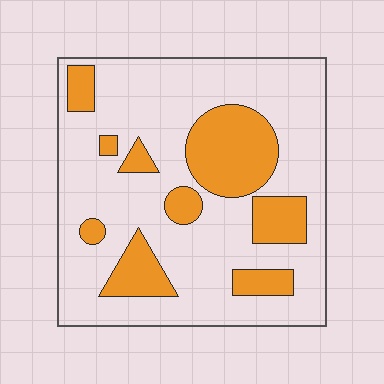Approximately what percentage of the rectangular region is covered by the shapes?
Approximately 25%.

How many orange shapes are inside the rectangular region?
9.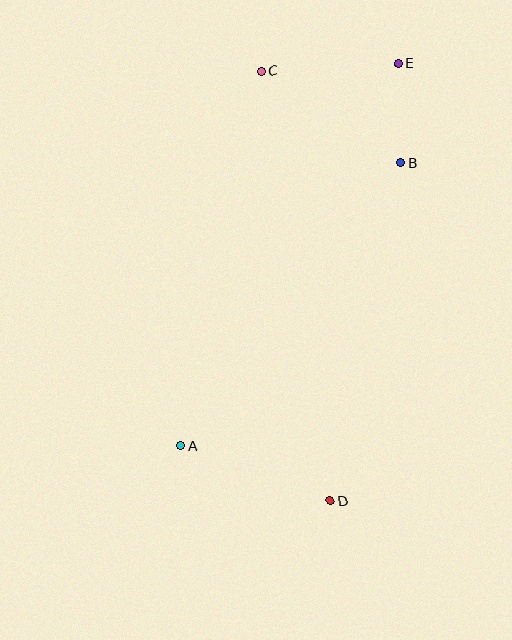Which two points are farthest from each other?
Points D and E are farthest from each other.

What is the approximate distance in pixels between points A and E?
The distance between A and E is approximately 439 pixels.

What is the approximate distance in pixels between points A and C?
The distance between A and C is approximately 383 pixels.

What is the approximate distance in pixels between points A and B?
The distance between A and B is approximately 358 pixels.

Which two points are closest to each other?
Points B and E are closest to each other.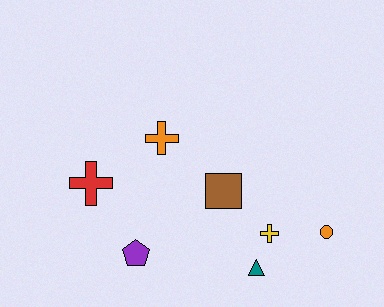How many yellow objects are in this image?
There is 1 yellow object.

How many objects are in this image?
There are 7 objects.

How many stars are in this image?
There are no stars.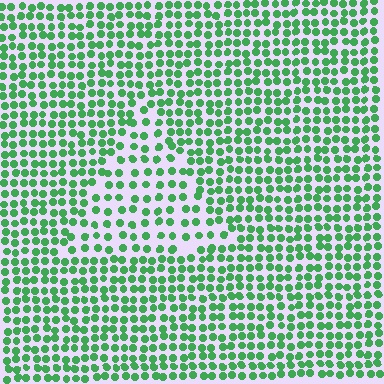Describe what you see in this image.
The image contains small green elements arranged at two different densities. A triangle-shaped region is visible where the elements are less densely packed than the surrounding area.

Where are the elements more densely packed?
The elements are more densely packed outside the triangle boundary.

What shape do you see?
I see a triangle.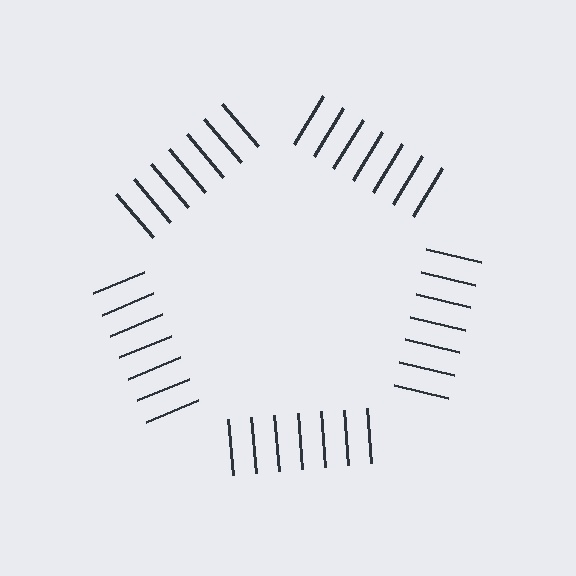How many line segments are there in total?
35 — 7 along each of the 5 edges.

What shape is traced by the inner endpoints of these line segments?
An illusory pentagon — the line segments terminate on its edges but no continuous stroke is drawn.